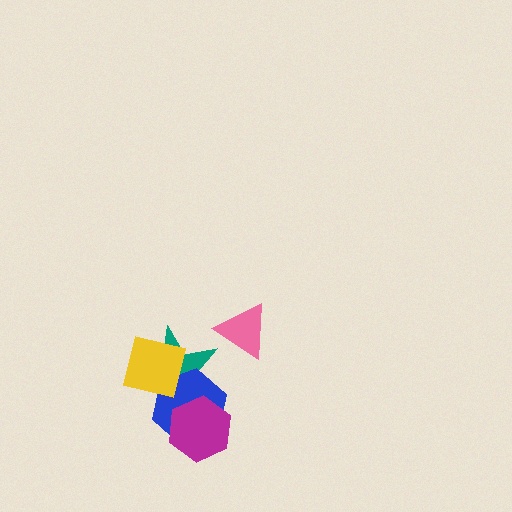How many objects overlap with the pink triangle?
0 objects overlap with the pink triangle.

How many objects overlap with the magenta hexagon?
2 objects overlap with the magenta hexagon.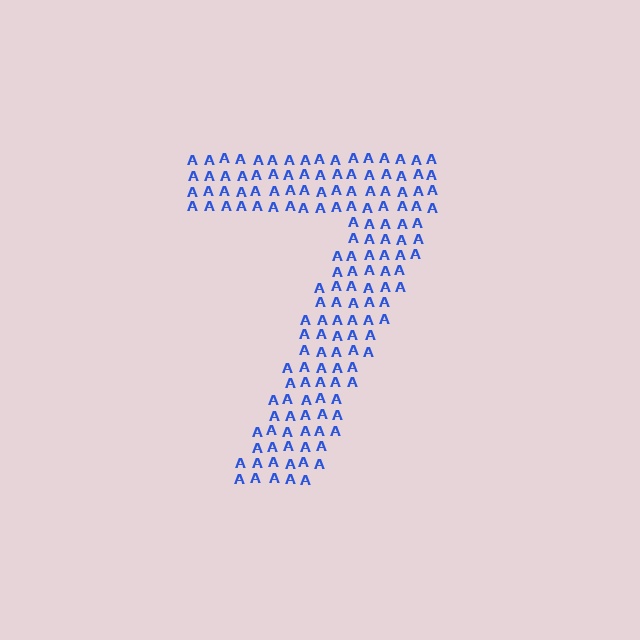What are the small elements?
The small elements are letter A's.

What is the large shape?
The large shape is the digit 7.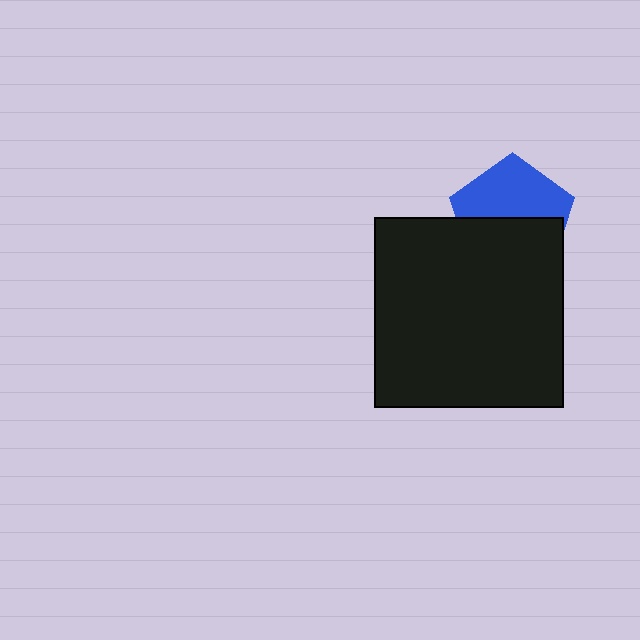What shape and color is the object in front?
The object in front is a black square.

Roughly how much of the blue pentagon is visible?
About half of it is visible (roughly 51%).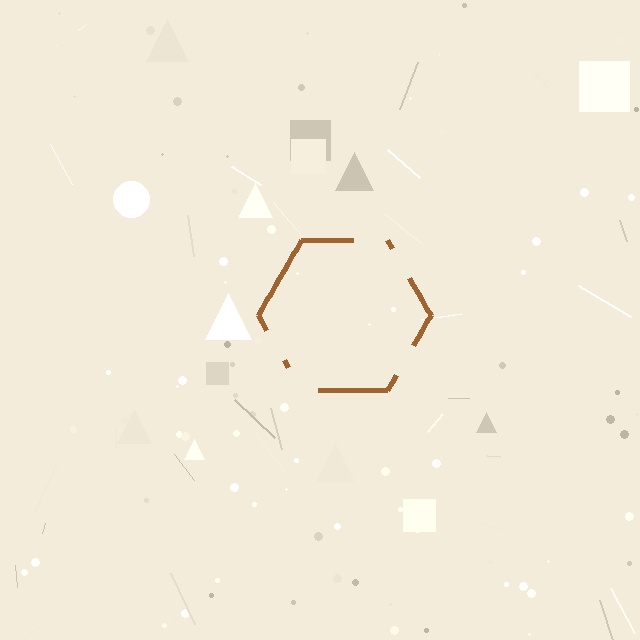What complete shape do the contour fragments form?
The contour fragments form a hexagon.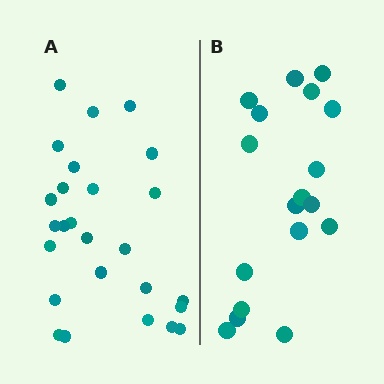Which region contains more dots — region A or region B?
Region A (the left region) has more dots.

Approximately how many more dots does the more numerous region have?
Region A has roughly 8 or so more dots than region B.